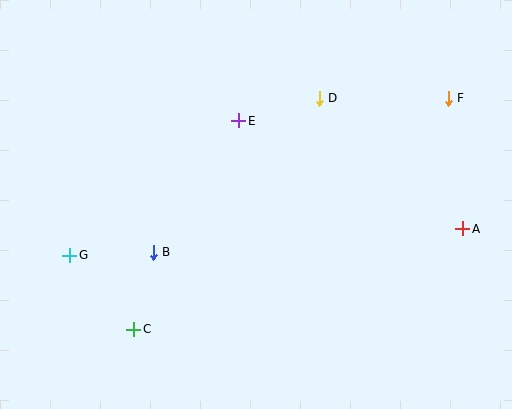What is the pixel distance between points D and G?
The distance between D and G is 295 pixels.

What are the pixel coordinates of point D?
Point D is at (319, 98).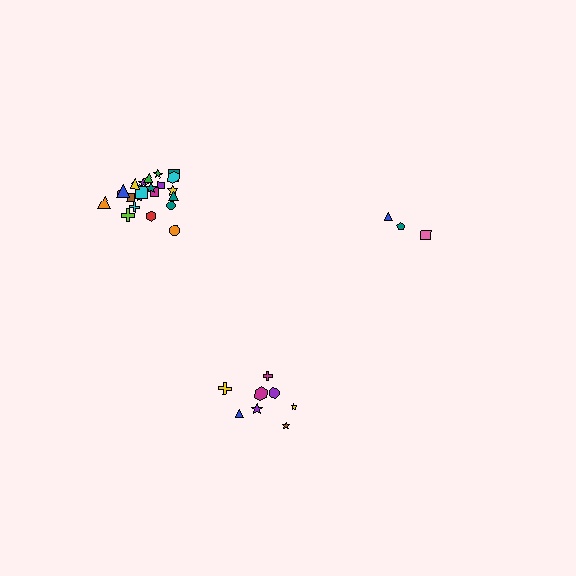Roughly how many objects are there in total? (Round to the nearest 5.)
Roughly 35 objects in total.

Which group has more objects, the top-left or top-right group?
The top-left group.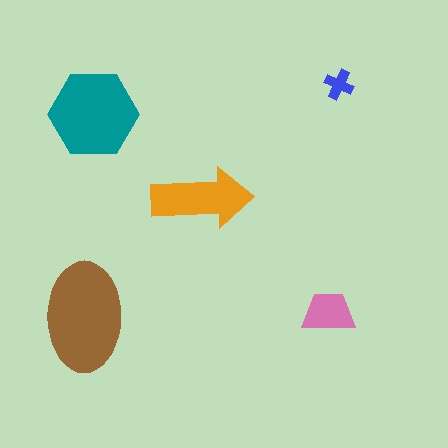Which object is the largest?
The brown ellipse.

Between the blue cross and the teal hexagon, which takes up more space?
The teal hexagon.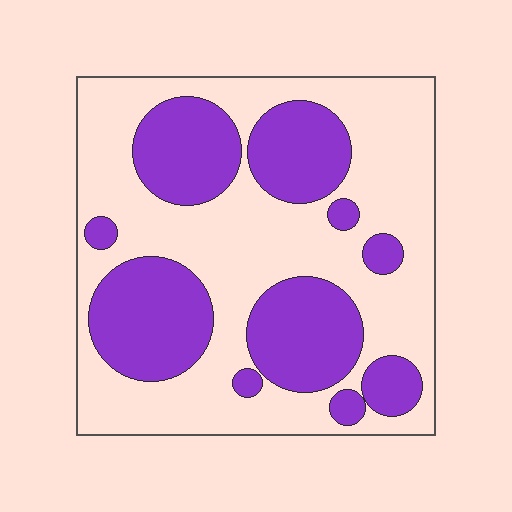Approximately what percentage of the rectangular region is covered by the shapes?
Approximately 40%.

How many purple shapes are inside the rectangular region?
10.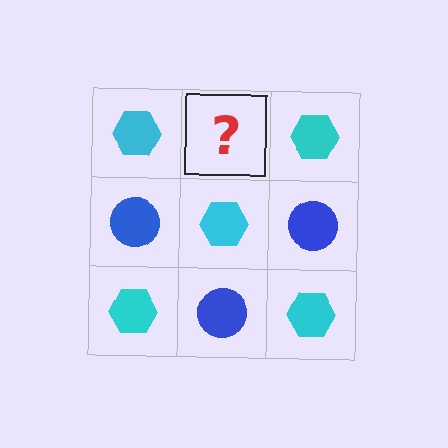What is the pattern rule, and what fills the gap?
The rule is that it alternates cyan hexagon and blue circle in a checkerboard pattern. The gap should be filled with a blue circle.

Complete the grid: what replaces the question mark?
The question mark should be replaced with a blue circle.